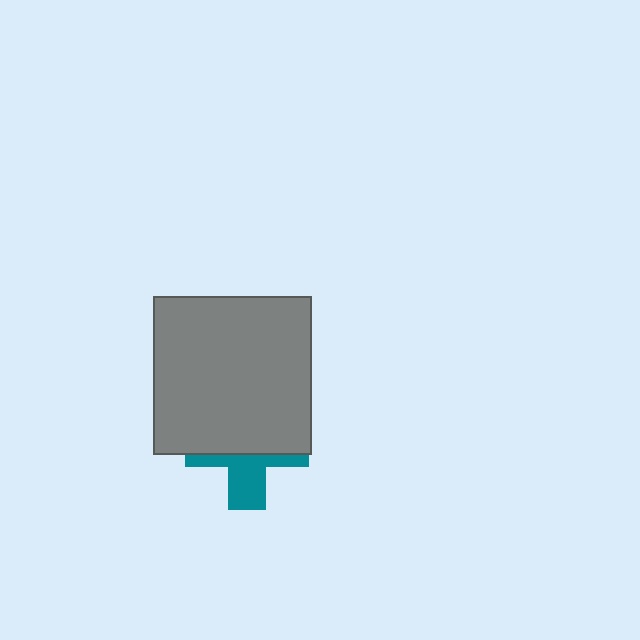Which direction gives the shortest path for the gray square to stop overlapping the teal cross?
Moving up gives the shortest separation.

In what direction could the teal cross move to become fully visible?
The teal cross could move down. That would shift it out from behind the gray square entirely.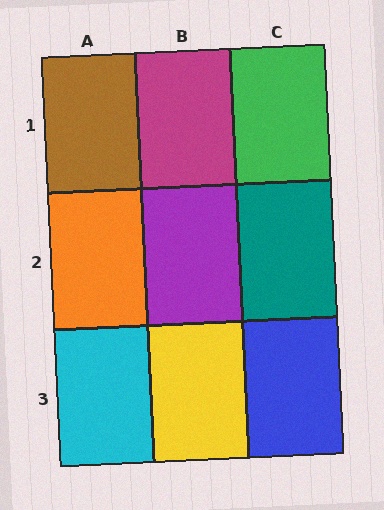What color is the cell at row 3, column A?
Cyan.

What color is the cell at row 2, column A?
Orange.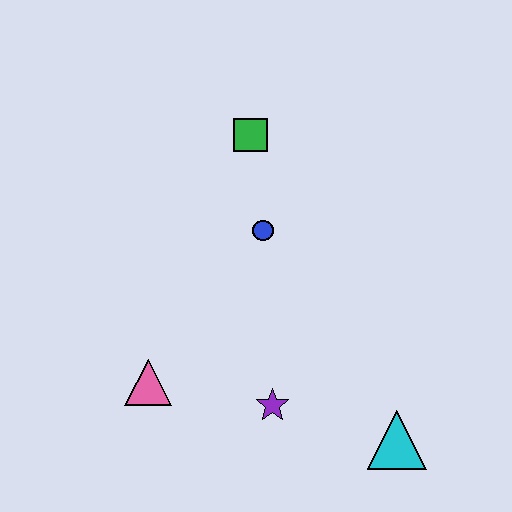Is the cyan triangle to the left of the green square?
No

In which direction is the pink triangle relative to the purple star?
The pink triangle is to the left of the purple star.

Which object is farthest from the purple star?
The green square is farthest from the purple star.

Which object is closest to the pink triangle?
The purple star is closest to the pink triangle.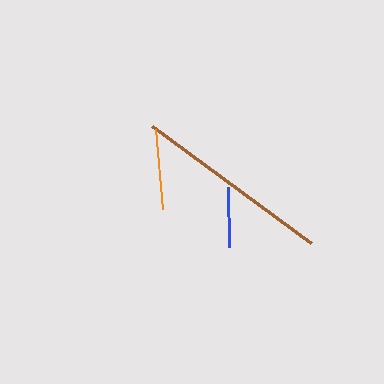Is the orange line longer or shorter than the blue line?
The orange line is longer than the blue line.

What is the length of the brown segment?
The brown segment is approximately 197 pixels long.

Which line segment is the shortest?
The blue line is the shortest at approximately 60 pixels.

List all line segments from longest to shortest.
From longest to shortest: brown, orange, blue.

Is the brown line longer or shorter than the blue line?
The brown line is longer than the blue line.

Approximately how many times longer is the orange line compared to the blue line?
The orange line is approximately 1.3 times the length of the blue line.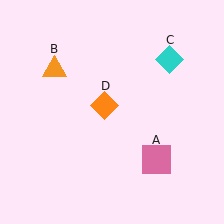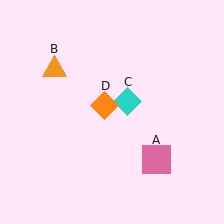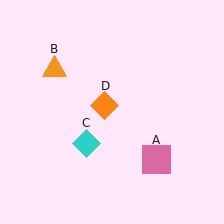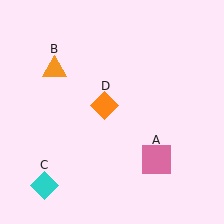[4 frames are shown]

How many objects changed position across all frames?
1 object changed position: cyan diamond (object C).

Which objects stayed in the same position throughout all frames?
Pink square (object A) and orange triangle (object B) and orange diamond (object D) remained stationary.